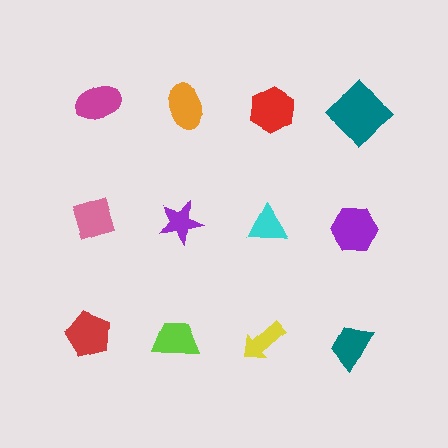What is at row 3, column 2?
A lime trapezoid.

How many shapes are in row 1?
4 shapes.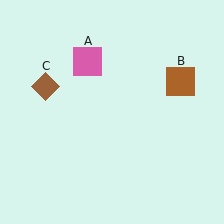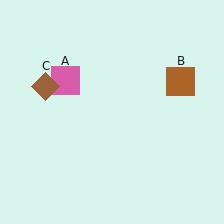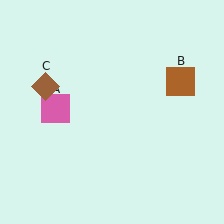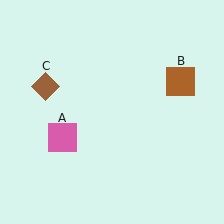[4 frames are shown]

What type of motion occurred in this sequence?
The pink square (object A) rotated counterclockwise around the center of the scene.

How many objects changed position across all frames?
1 object changed position: pink square (object A).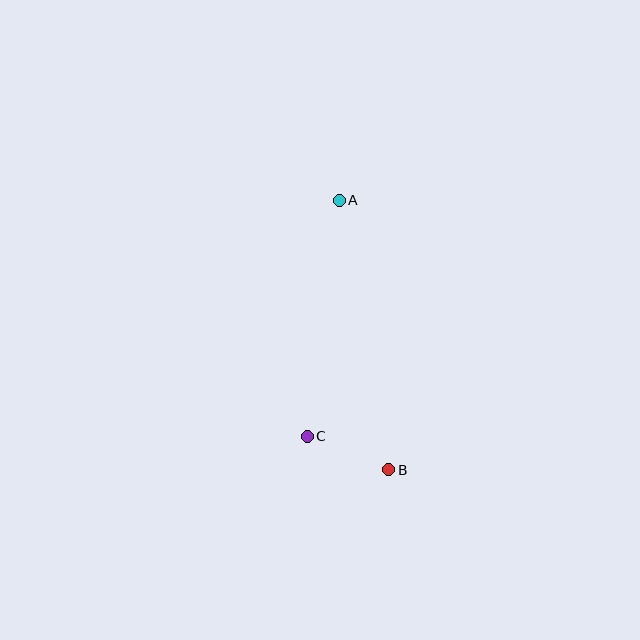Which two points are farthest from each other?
Points A and B are farthest from each other.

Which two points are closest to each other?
Points B and C are closest to each other.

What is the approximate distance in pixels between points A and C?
The distance between A and C is approximately 238 pixels.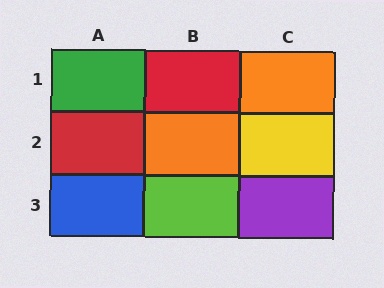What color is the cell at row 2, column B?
Orange.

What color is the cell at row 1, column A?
Green.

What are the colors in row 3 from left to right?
Blue, lime, purple.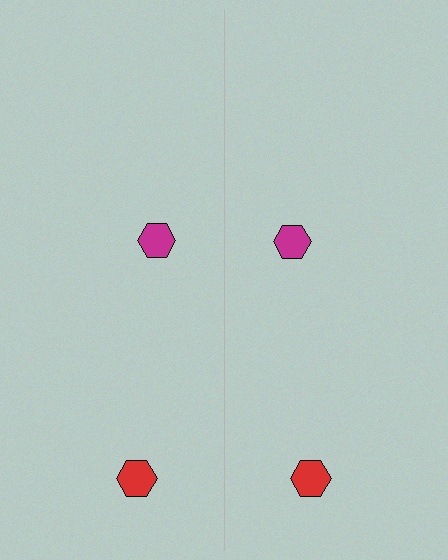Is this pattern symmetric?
Yes, this pattern has bilateral (reflection) symmetry.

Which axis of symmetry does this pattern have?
The pattern has a vertical axis of symmetry running through the center of the image.